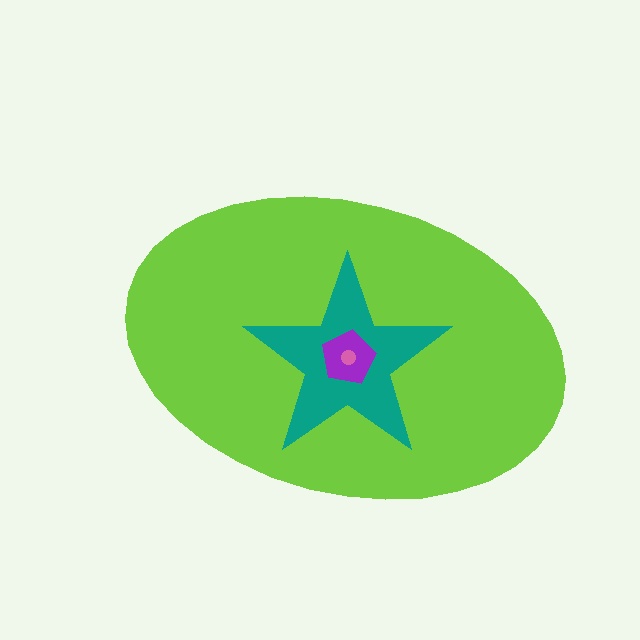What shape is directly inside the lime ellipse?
The teal star.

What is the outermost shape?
The lime ellipse.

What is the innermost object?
The pink circle.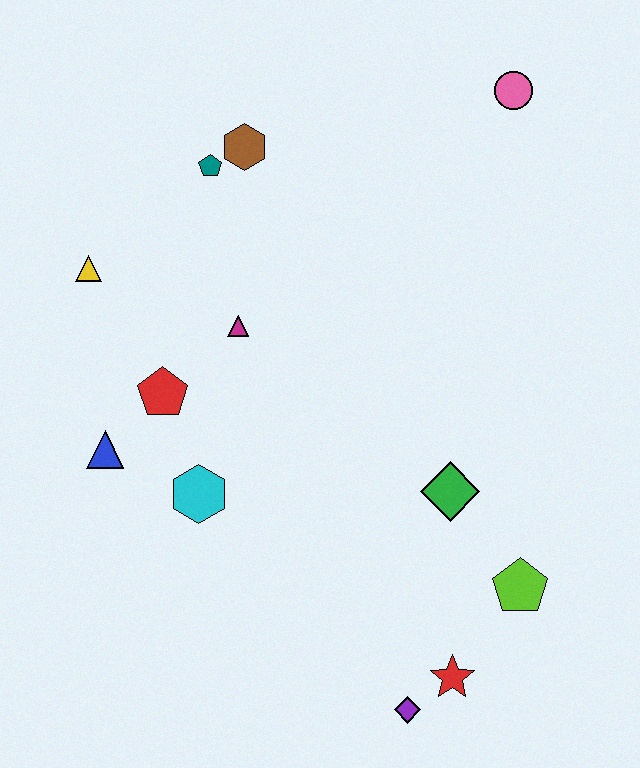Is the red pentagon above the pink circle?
No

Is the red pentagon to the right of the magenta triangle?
No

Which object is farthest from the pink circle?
The purple diamond is farthest from the pink circle.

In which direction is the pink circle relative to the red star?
The pink circle is above the red star.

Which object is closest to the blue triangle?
The red pentagon is closest to the blue triangle.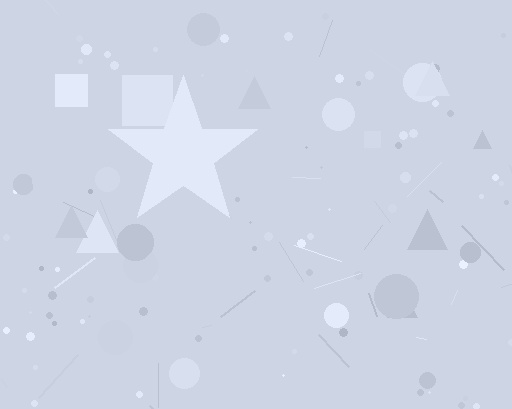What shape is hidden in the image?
A star is hidden in the image.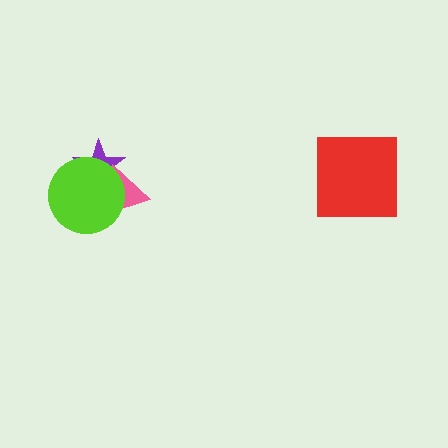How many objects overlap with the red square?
0 objects overlap with the red square.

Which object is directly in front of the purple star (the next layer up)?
The pink triangle is directly in front of the purple star.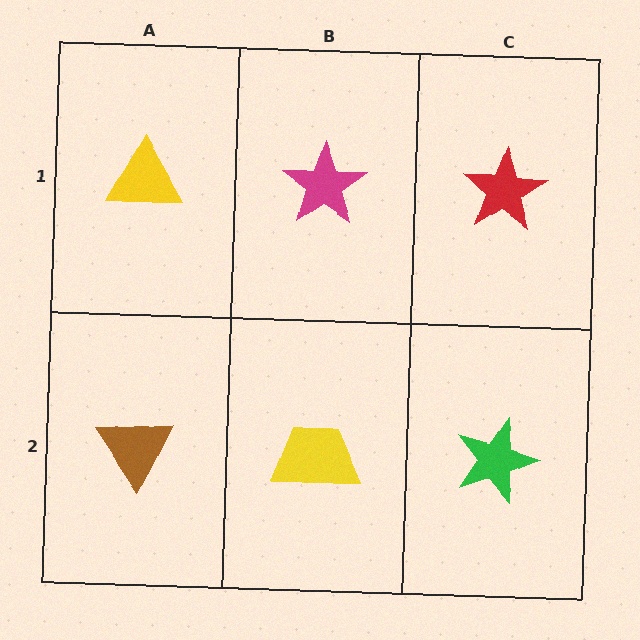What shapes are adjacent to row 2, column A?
A yellow triangle (row 1, column A), a yellow trapezoid (row 2, column B).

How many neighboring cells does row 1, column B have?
3.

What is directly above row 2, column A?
A yellow triangle.